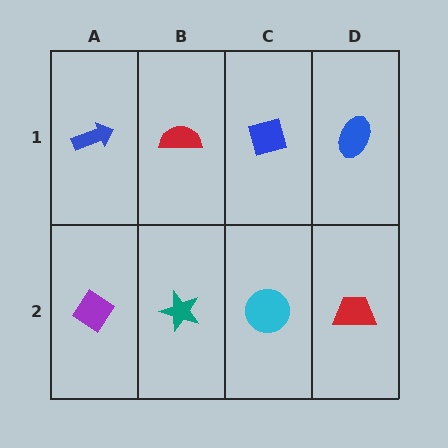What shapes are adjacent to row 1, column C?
A cyan circle (row 2, column C), a red semicircle (row 1, column B), a blue ellipse (row 1, column D).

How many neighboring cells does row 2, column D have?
2.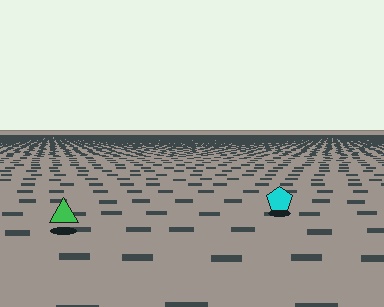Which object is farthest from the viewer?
The cyan pentagon is farthest from the viewer. It appears smaller and the ground texture around it is denser.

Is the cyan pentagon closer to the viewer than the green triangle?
No. The green triangle is closer — you can tell from the texture gradient: the ground texture is coarser near it.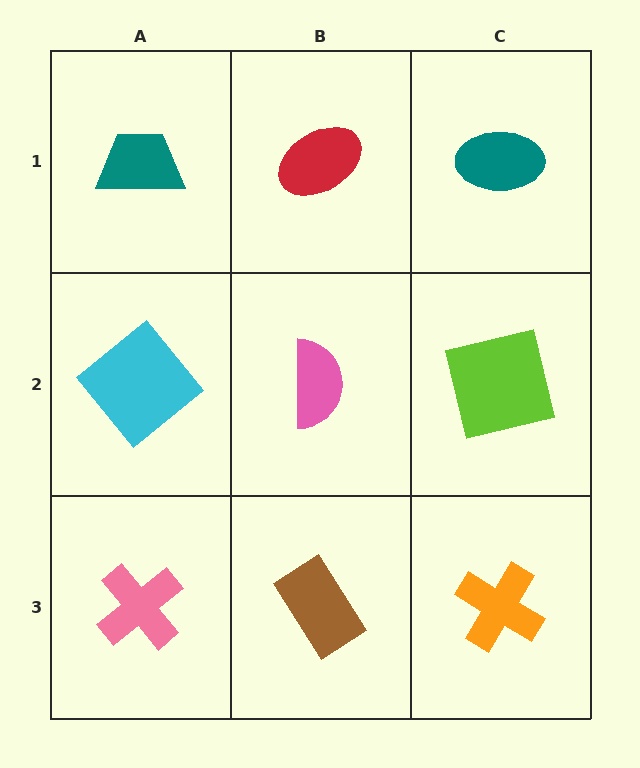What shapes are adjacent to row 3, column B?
A pink semicircle (row 2, column B), a pink cross (row 3, column A), an orange cross (row 3, column C).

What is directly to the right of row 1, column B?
A teal ellipse.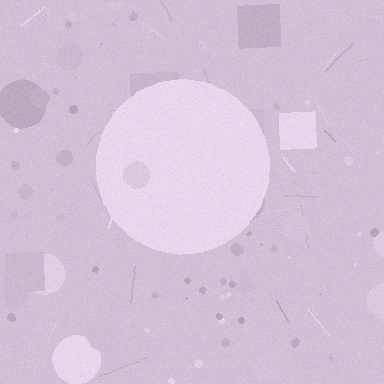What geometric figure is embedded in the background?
A circle is embedded in the background.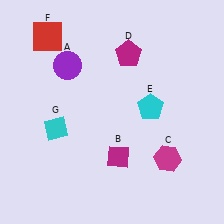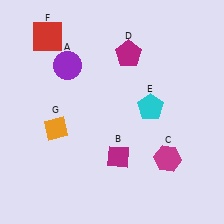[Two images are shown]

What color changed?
The diamond (G) changed from cyan in Image 1 to orange in Image 2.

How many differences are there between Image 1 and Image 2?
There is 1 difference between the two images.